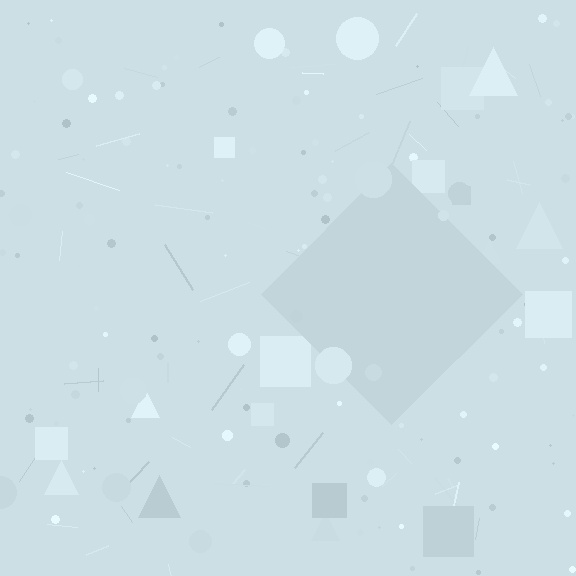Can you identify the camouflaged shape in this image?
The camouflaged shape is a diamond.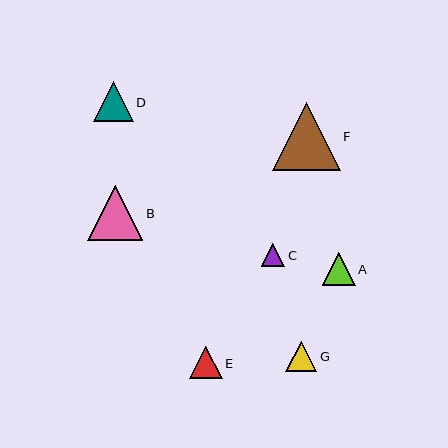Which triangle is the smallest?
Triangle C is the smallest with a size of approximately 23 pixels.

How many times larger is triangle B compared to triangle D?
Triangle B is approximately 1.4 times the size of triangle D.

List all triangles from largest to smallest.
From largest to smallest: F, B, D, A, E, G, C.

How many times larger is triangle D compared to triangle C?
Triangle D is approximately 1.7 times the size of triangle C.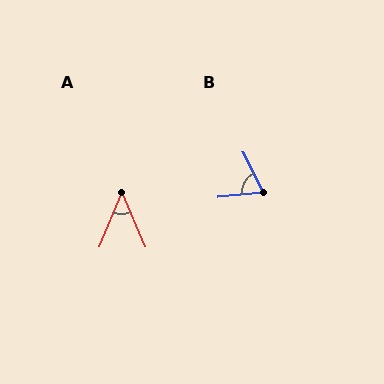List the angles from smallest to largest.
A (46°), B (69°).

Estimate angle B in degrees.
Approximately 69 degrees.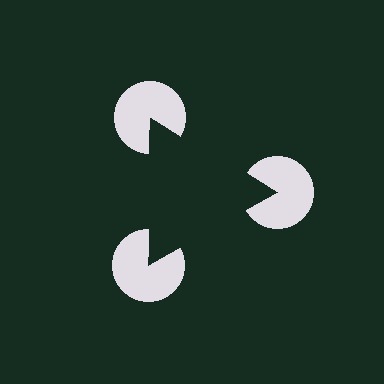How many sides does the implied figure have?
3 sides.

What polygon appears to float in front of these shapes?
An illusory triangle — its edges are inferred from the aligned wedge cuts in the pac-man discs, not physically drawn.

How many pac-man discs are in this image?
There are 3 — one at each vertex of the illusory triangle.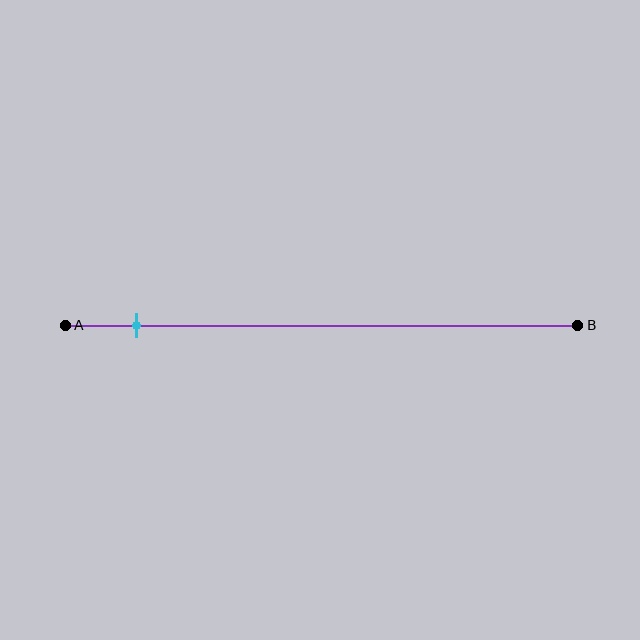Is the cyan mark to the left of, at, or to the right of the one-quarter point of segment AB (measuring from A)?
The cyan mark is to the left of the one-quarter point of segment AB.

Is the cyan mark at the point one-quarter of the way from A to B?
No, the mark is at about 15% from A, not at the 25% one-quarter point.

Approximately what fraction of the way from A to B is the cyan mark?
The cyan mark is approximately 15% of the way from A to B.